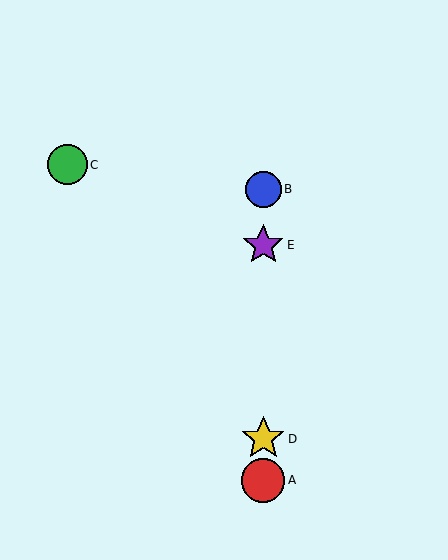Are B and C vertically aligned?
No, B is at x≈263 and C is at x≈67.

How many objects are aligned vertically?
4 objects (A, B, D, E) are aligned vertically.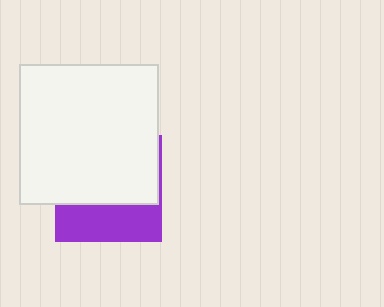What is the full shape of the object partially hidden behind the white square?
The partially hidden object is a purple square.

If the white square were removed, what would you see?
You would see the complete purple square.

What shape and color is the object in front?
The object in front is a white square.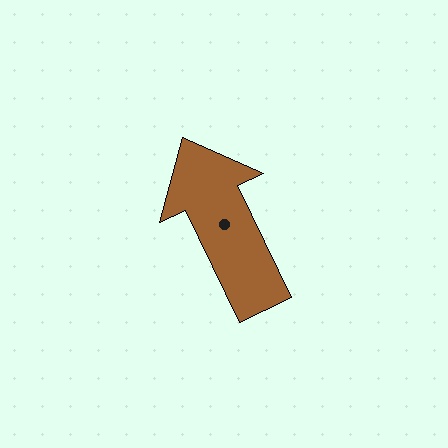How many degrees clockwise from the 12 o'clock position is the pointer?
Approximately 334 degrees.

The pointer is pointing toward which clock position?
Roughly 11 o'clock.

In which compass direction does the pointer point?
Northwest.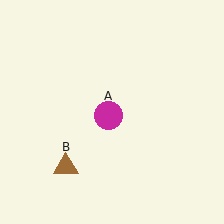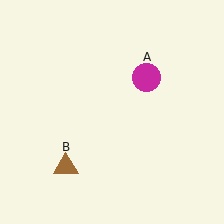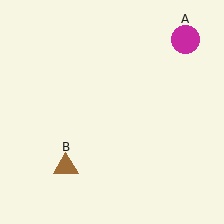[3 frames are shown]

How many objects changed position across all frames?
1 object changed position: magenta circle (object A).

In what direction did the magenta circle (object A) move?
The magenta circle (object A) moved up and to the right.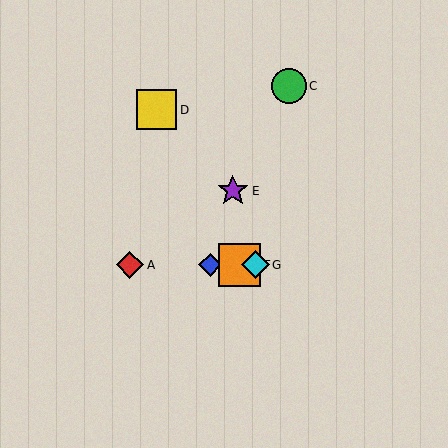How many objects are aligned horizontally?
4 objects (A, B, F, G) are aligned horizontally.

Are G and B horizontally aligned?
Yes, both are at y≈265.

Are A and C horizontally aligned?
No, A is at y≈265 and C is at y≈86.